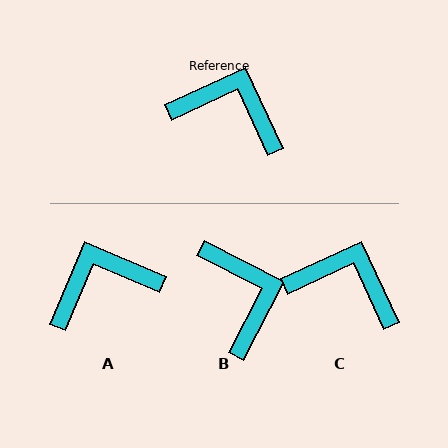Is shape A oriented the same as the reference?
No, it is off by about 42 degrees.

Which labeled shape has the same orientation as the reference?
C.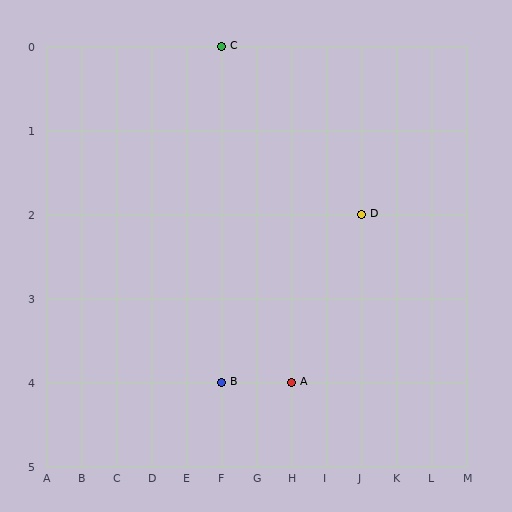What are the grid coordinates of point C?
Point C is at grid coordinates (F, 0).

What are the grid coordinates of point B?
Point B is at grid coordinates (F, 4).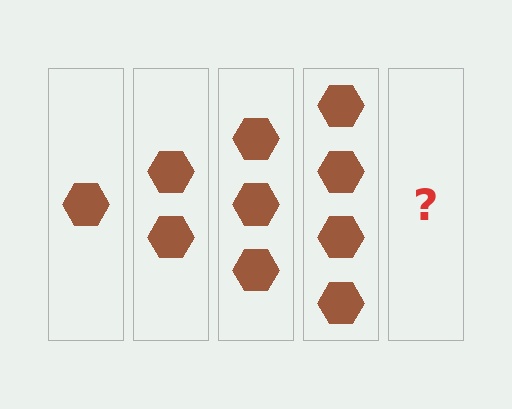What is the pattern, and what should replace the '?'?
The pattern is that each step adds one more hexagon. The '?' should be 5 hexagons.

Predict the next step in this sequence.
The next step is 5 hexagons.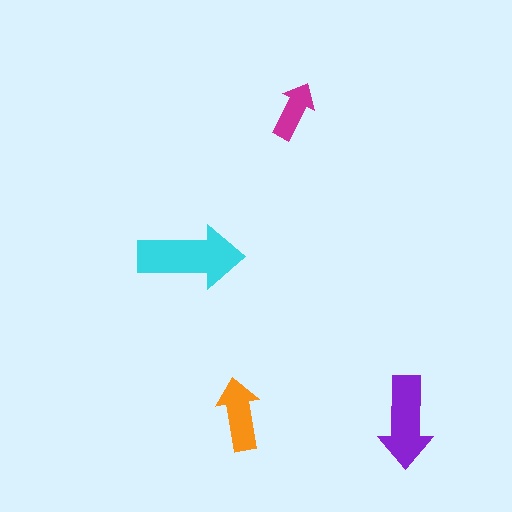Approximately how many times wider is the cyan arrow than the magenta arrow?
About 2 times wider.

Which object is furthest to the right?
The purple arrow is rightmost.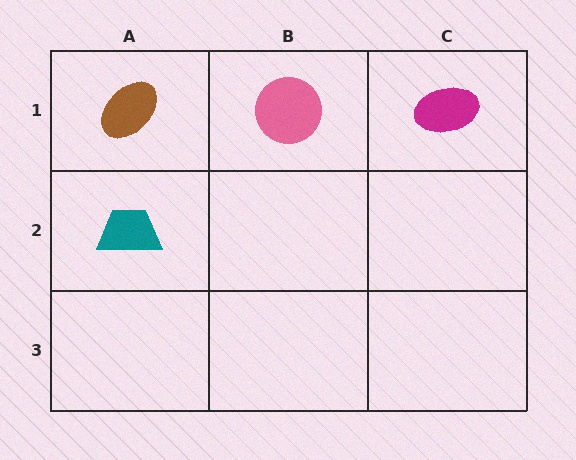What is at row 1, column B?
A pink circle.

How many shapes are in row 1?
3 shapes.